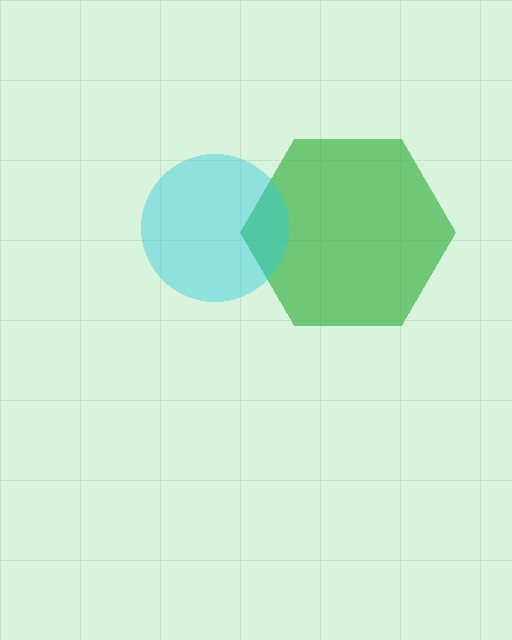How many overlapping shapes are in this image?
There are 2 overlapping shapes in the image.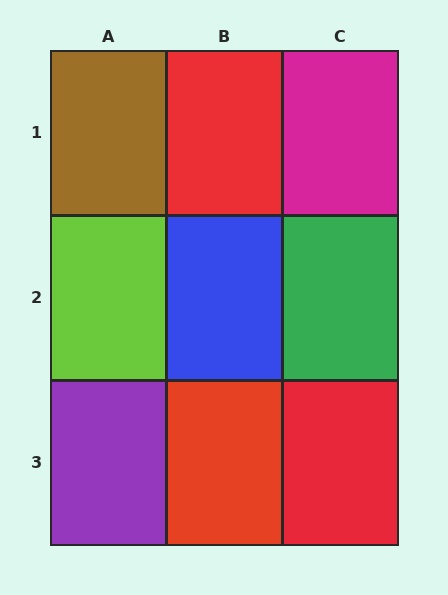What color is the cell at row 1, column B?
Red.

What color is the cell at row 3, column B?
Red.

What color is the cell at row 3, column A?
Purple.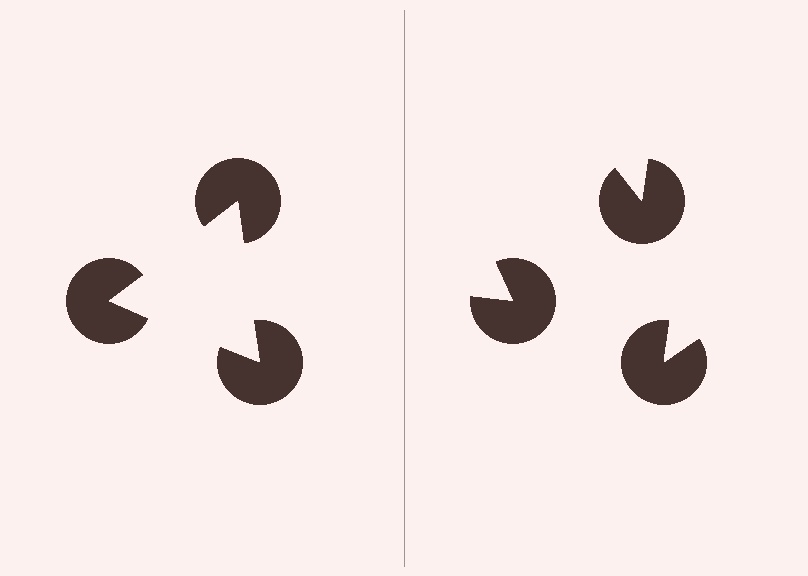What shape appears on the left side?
An illusory triangle.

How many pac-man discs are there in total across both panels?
6 — 3 on each side.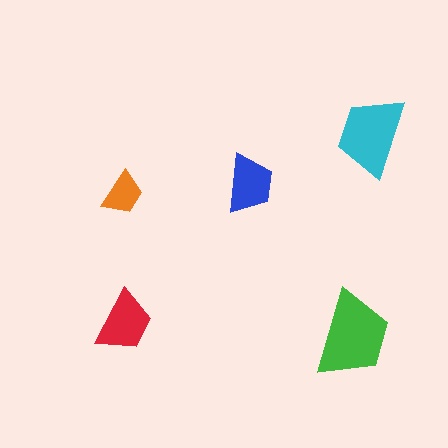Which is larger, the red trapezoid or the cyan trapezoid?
The cyan one.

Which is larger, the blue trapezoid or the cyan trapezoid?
The cyan one.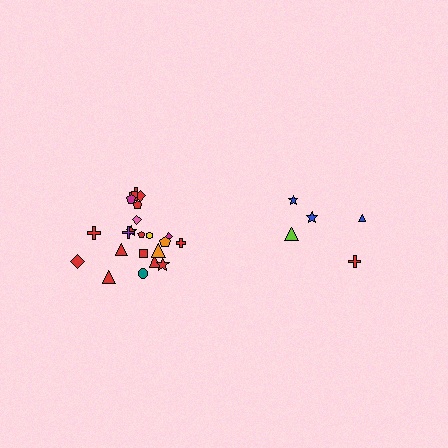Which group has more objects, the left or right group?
The left group.